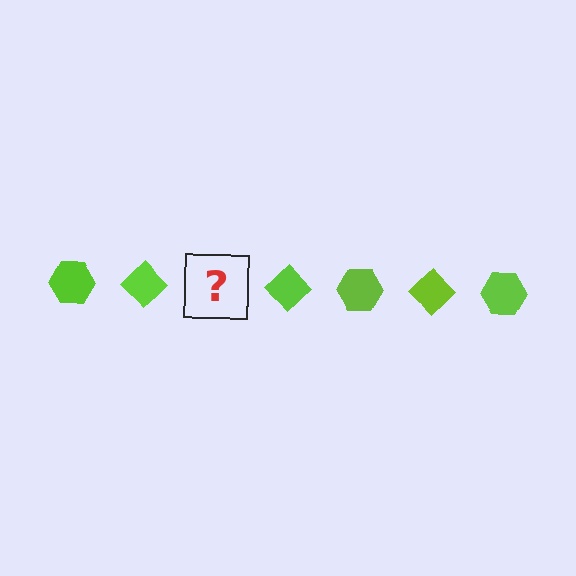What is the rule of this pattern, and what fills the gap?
The rule is that the pattern cycles through hexagon, diamond shapes in lime. The gap should be filled with a lime hexagon.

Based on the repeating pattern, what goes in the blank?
The blank should be a lime hexagon.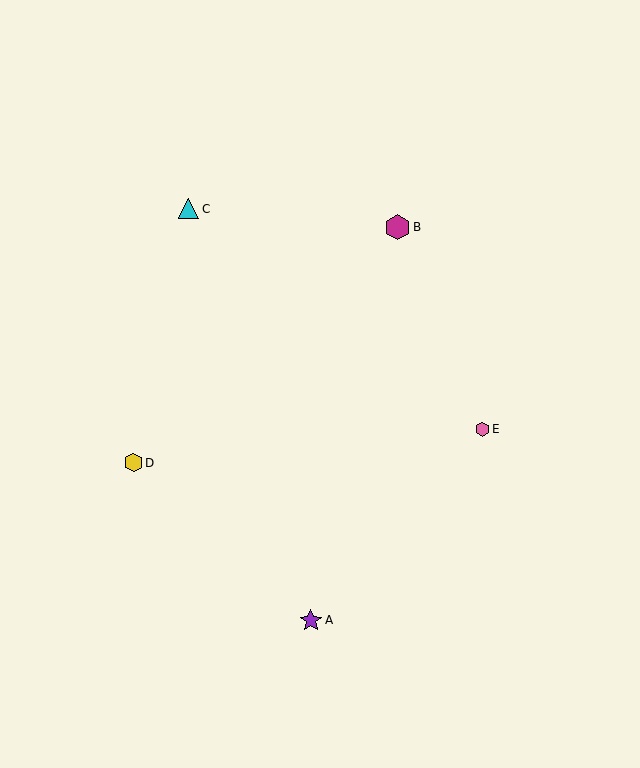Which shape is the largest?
The magenta hexagon (labeled B) is the largest.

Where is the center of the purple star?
The center of the purple star is at (311, 620).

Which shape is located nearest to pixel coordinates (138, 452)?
The yellow hexagon (labeled D) at (133, 463) is nearest to that location.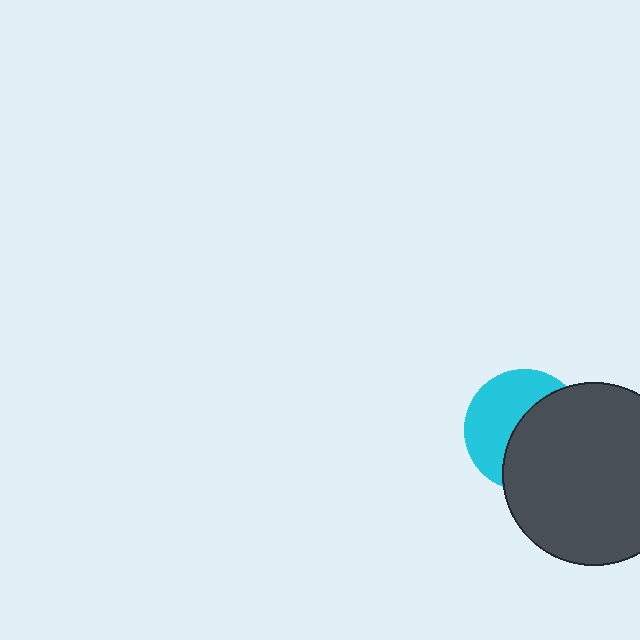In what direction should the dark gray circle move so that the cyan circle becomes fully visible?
The dark gray circle should move right. That is the shortest direction to clear the overlap and leave the cyan circle fully visible.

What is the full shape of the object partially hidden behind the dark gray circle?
The partially hidden object is a cyan circle.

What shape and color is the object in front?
The object in front is a dark gray circle.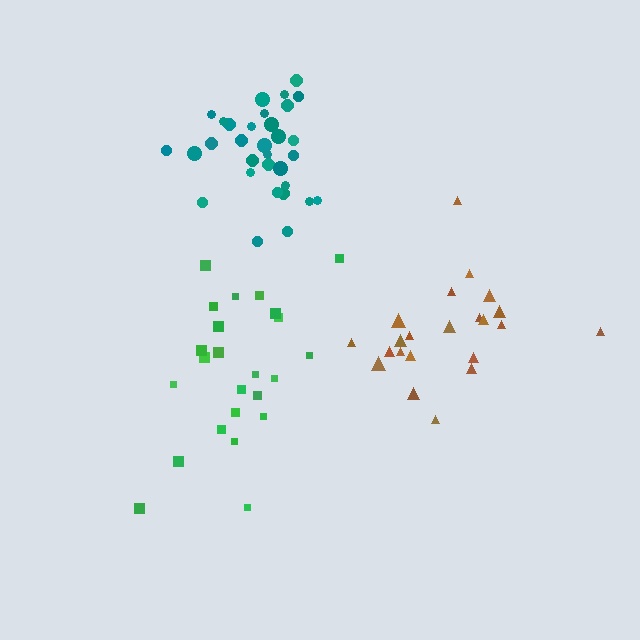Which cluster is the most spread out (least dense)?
Brown.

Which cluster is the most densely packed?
Teal.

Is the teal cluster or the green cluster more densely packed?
Teal.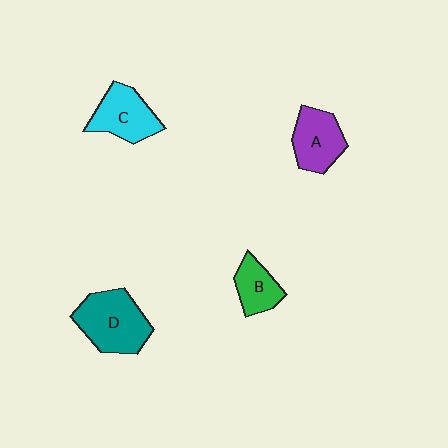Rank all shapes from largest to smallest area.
From largest to smallest: D (teal), C (cyan), A (purple), B (green).